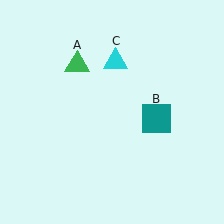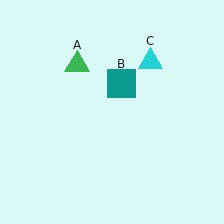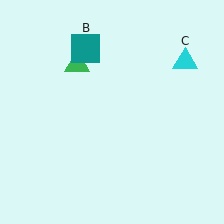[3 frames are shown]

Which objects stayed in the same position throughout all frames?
Green triangle (object A) remained stationary.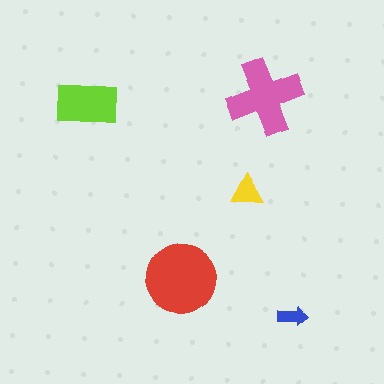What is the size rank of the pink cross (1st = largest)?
2nd.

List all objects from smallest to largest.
The blue arrow, the yellow triangle, the lime rectangle, the pink cross, the red circle.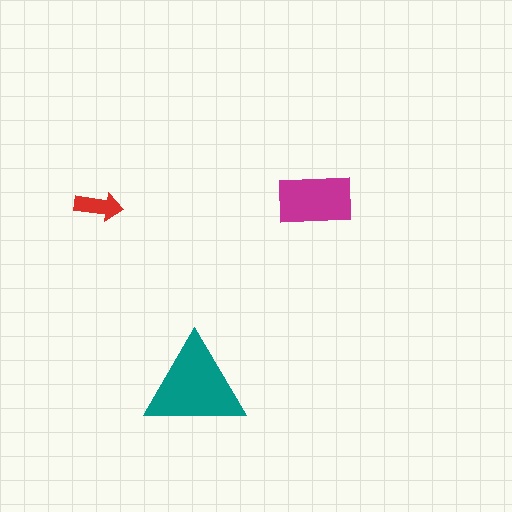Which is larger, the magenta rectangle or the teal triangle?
The teal triangle.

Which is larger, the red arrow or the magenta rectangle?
The magenta rectangle.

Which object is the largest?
The teal triangle.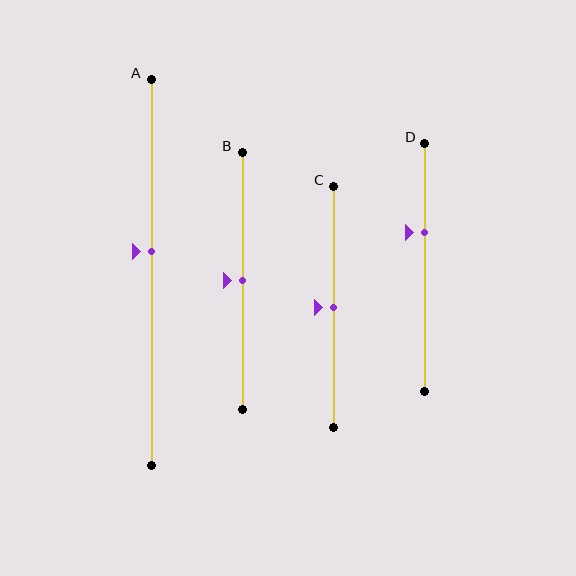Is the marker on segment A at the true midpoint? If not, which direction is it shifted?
No, the marker on segment A is shifted upward by about 6% of the segment length.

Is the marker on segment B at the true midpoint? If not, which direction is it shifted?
Yes, the marker on segment B is at the true midpoint.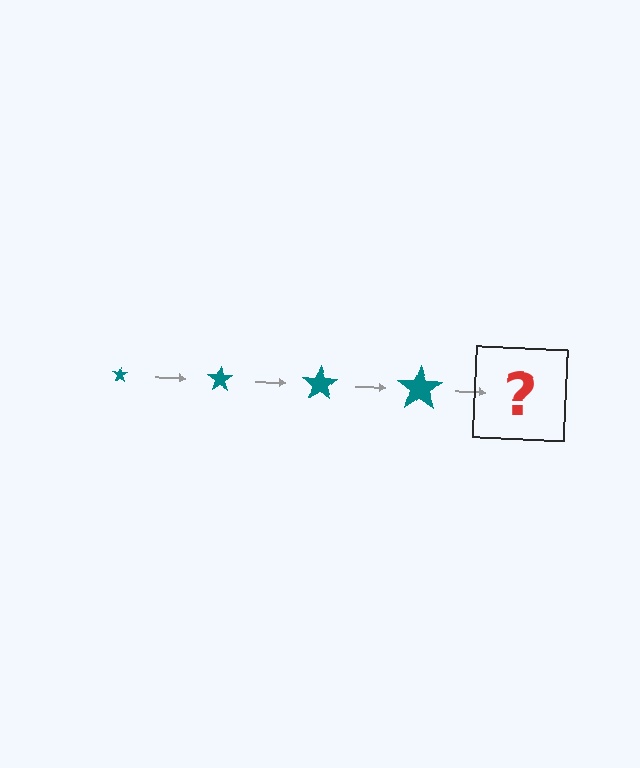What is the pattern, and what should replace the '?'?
The pattern is that the star gets progressively larger each step. The '?' should be a teal star, larger than the previous one.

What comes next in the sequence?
The next element should be a teal star, larger than the previous one.